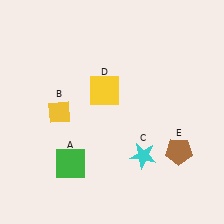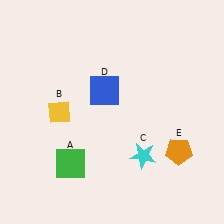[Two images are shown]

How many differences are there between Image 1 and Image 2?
There are 2 differences between the two images.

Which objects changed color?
D changed from yellow to blue. E changed from brown to orange.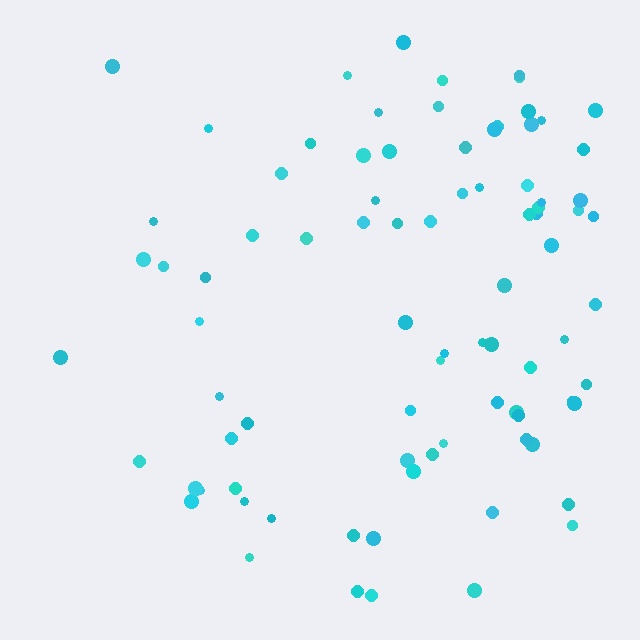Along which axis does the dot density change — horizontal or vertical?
Horizontal.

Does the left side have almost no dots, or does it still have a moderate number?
Still a moderate number, just noticeably fewer than the right.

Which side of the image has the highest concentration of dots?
The right.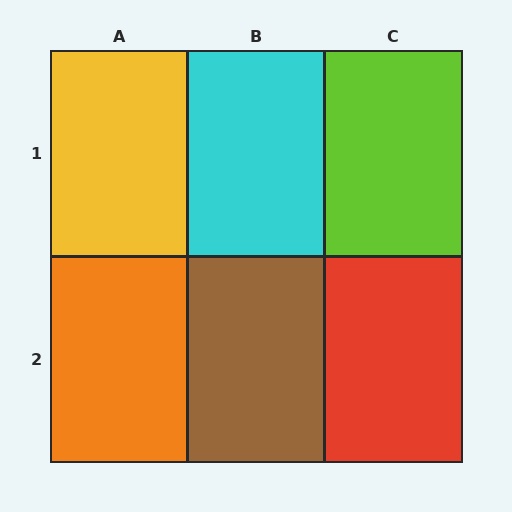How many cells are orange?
1 cell is orange.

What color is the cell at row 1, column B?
Cyan.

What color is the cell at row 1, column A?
Yellow.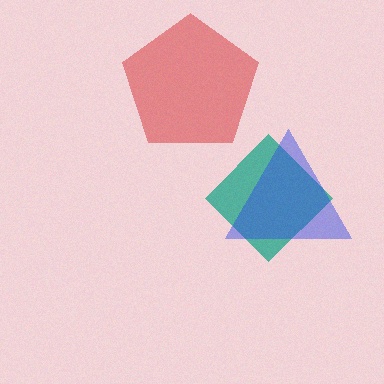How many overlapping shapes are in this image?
There are 3 overlapping shapes in the image.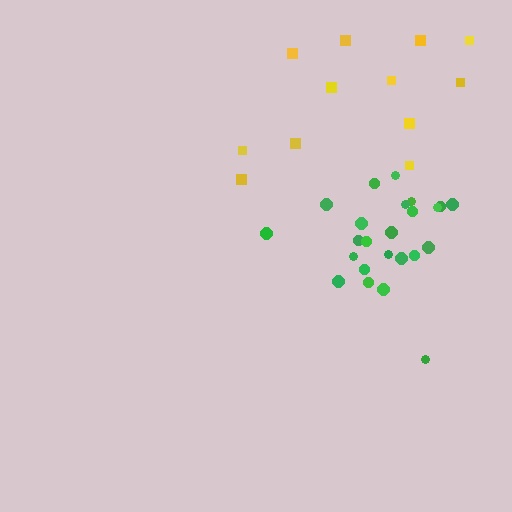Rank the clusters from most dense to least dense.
green, yellow.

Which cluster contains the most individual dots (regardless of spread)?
Green (24).